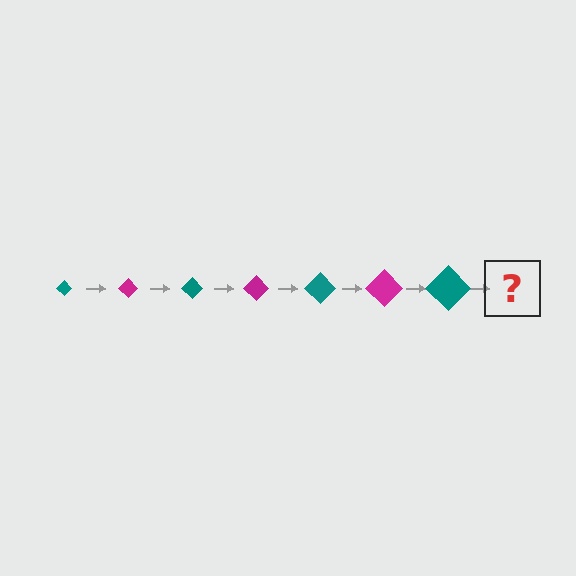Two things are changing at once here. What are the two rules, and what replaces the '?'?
The two rules are that the diamond grows larger each step and the color cycles through teal and magenta. The '?' should be a magenta diamond, larger than the previous one.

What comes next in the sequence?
The next element should be a magenta diamond, larger than the previous one.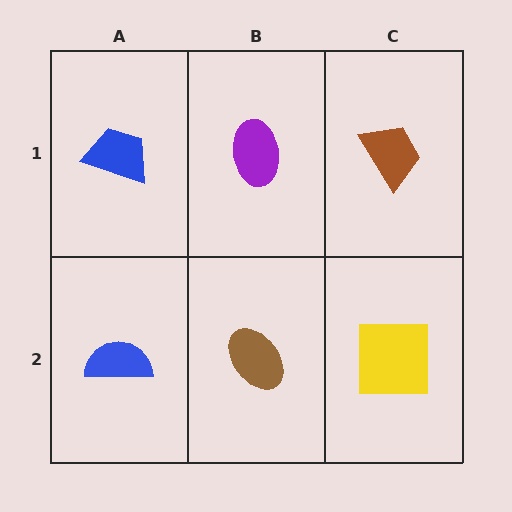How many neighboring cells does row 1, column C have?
2.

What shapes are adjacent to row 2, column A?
A blue trapezoid (row 1, column A), a brown ellipse (row 2, column B).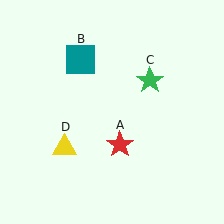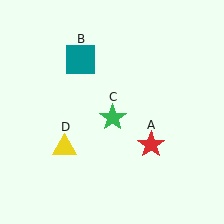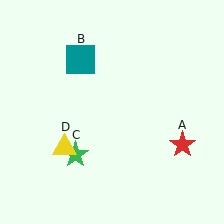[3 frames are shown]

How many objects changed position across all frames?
2 objects changed position: red star (object A), green star (object C).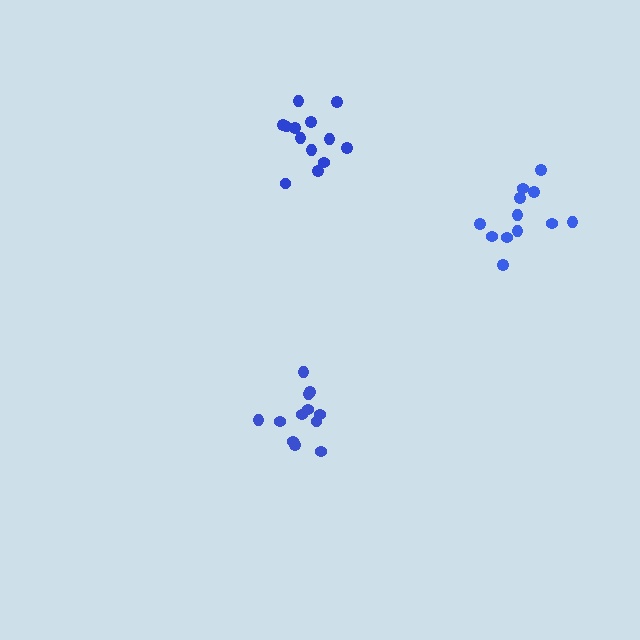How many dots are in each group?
Group 1: 13 dots, Group 2: 12 dots, Group 3: 12 dots (37 total).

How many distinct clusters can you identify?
There are 3 distinct clusters.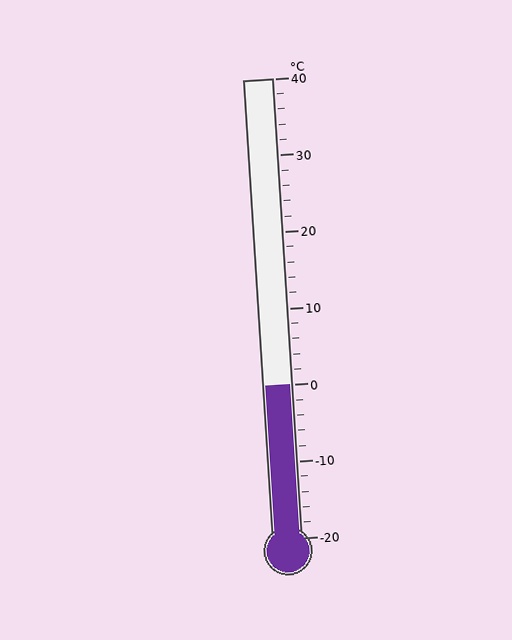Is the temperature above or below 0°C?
The temperature is at 0°C.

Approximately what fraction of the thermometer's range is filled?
The thermometer is filled to approximately 35% of its range.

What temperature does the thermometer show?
The thermometer shows approximately 0°C.